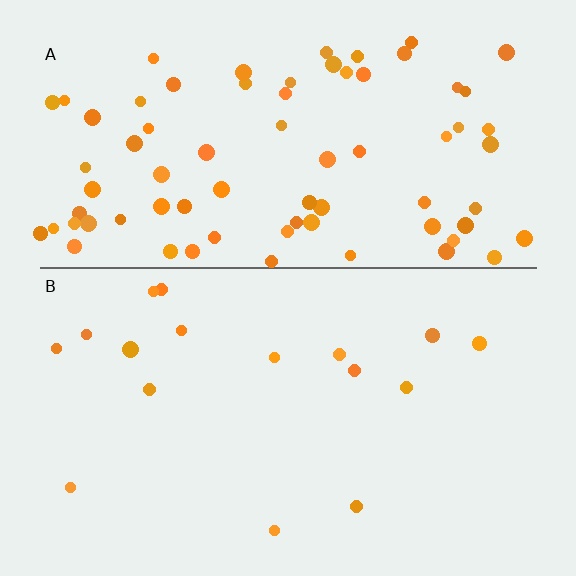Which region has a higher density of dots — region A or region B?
A (the top).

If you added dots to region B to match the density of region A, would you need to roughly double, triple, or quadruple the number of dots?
Approximately quadruple.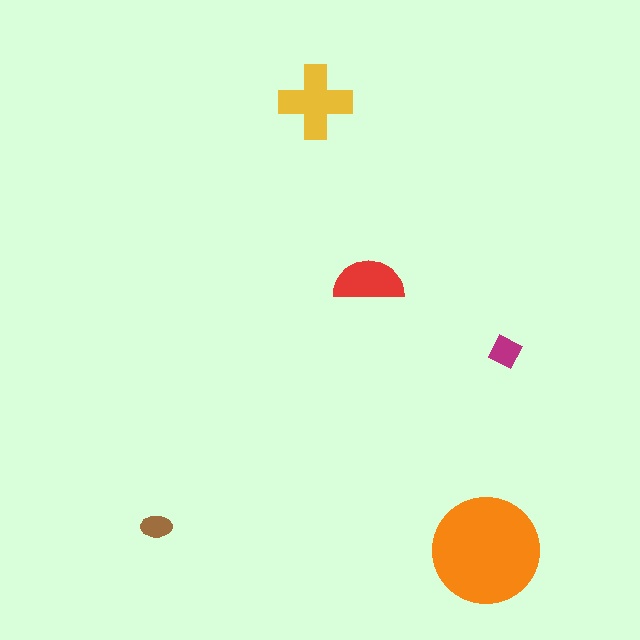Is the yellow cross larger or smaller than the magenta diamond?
Larger.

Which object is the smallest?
The brown ellipse.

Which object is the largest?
The orange circle.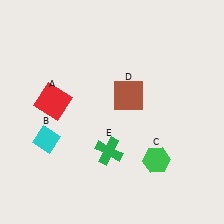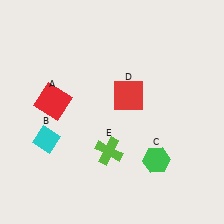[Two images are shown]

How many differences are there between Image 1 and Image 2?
There are 2 differences between the two images.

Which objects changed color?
D changed from brown to red. E changed from green to lime.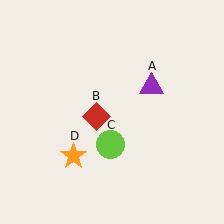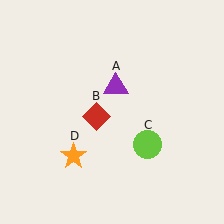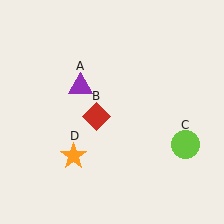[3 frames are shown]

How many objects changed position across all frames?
2 objects changed position: purple triangle (object A), lime circle (object C).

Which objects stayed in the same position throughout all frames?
Red diamond (object B) and orange star (object D) remained stationary.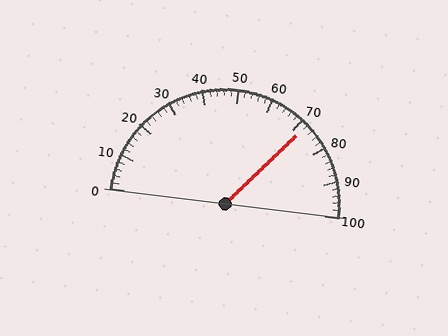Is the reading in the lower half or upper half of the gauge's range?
The reading is in the upper half of the range (0 to 100).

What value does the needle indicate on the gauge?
The needle indicates approximately 72.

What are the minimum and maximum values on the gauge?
The gauge ranges from 0 to 100.